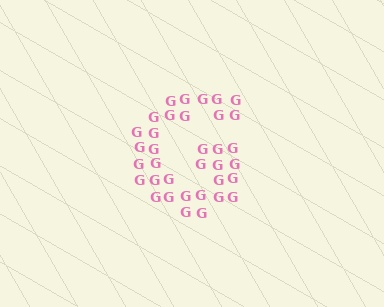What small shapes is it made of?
It is made of small letter G's.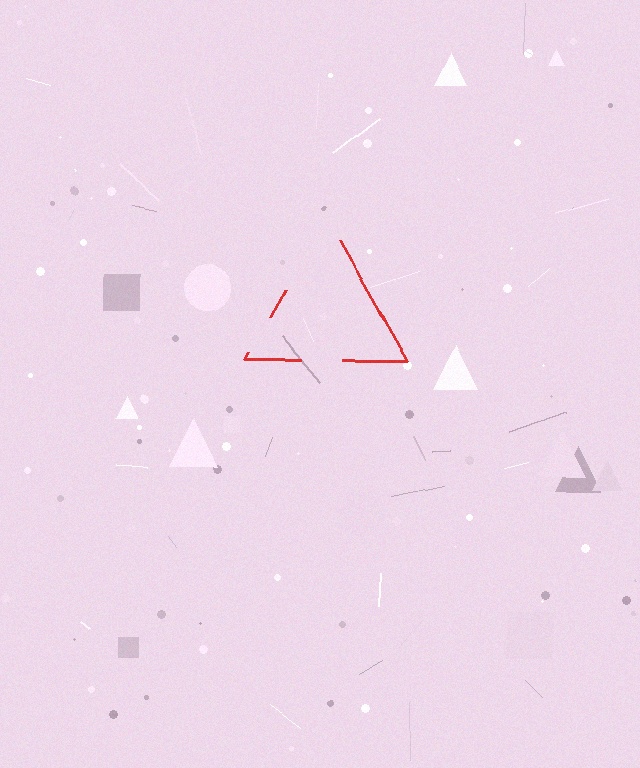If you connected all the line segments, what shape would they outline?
They would outline a triangle.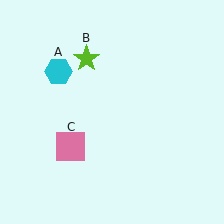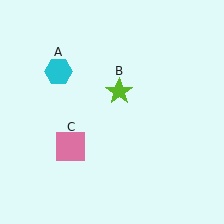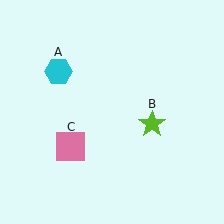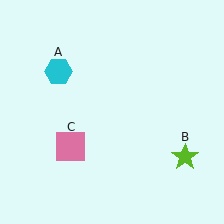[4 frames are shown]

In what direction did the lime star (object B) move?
The lime star (object B) moved down and to the right.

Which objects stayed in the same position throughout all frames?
Cyan hexagon (object A) and pink square (object C) remained stationary.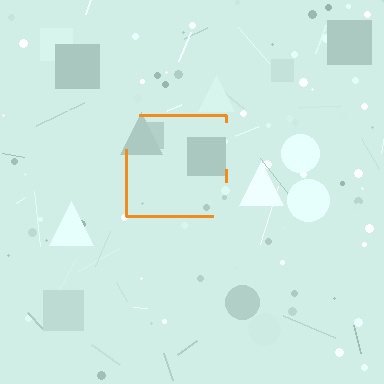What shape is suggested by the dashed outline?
The dashed outline suggests a square.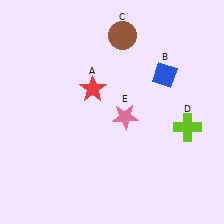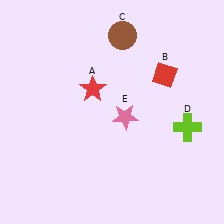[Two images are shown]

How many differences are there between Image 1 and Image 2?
There is 1 difference between the two images.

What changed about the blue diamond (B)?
In Image 1, B is blue. In Image 2, it changed to red.